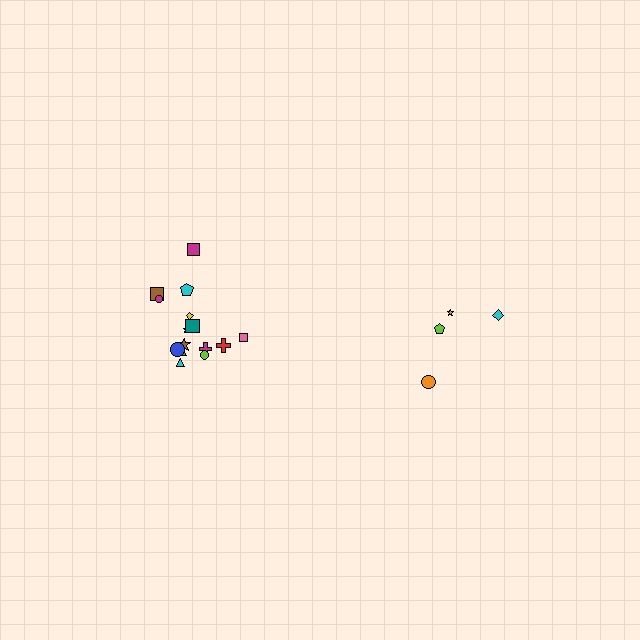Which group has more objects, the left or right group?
The left group.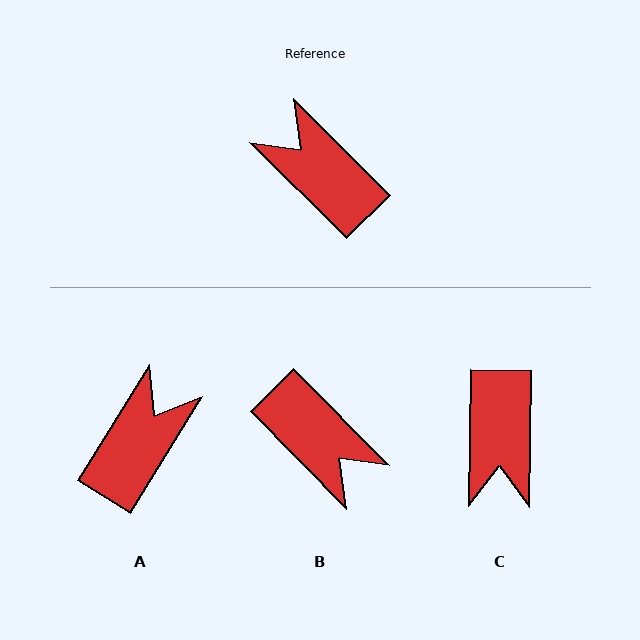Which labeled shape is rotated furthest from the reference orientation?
B, about 180 degrees away.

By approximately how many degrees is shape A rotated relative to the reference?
Approximately 77 degrees clockwise.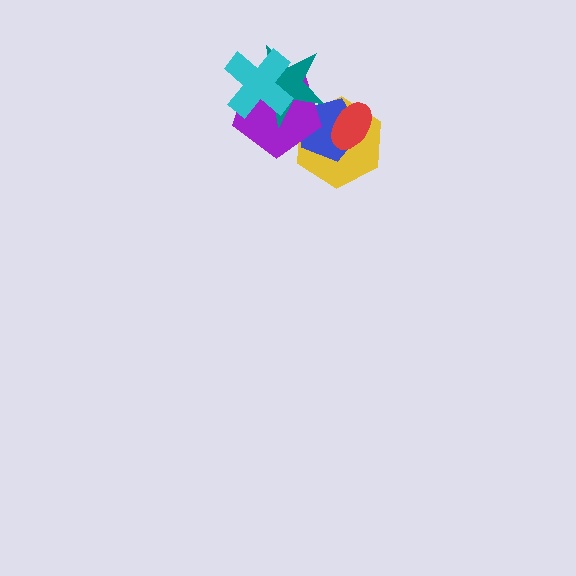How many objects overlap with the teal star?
4 objects overlap with the teal star.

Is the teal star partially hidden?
Yes, it is partially covered by another shape.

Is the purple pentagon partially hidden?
Yes, it is partially covered by another shape.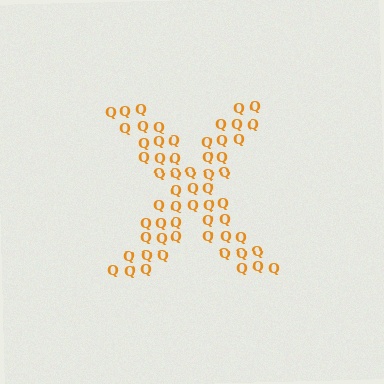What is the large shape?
The large shape is the letter X.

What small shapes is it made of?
It is made of small letter Q's.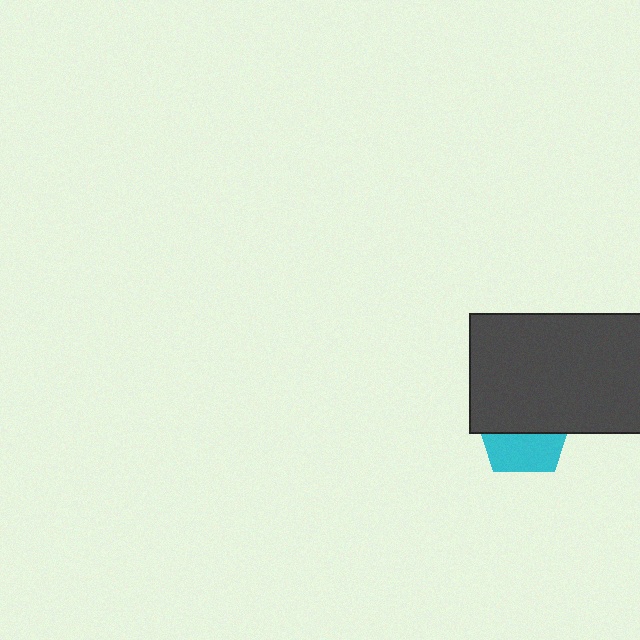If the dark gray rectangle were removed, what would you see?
You would see the complete cyan pentagon.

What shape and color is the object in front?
The object in front is a dark gray rectangle.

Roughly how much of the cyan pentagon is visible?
A small part of it is visible (roughly 43%).